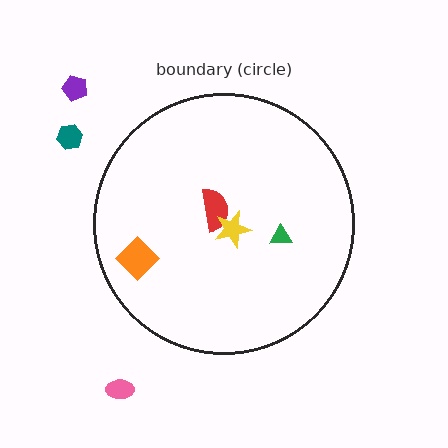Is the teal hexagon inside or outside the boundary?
Outside.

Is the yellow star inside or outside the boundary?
Inside.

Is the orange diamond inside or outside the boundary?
Inside.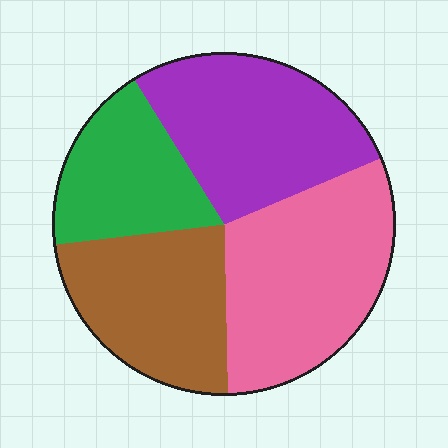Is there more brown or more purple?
Purple.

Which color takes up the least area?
Green, at roughly 20%.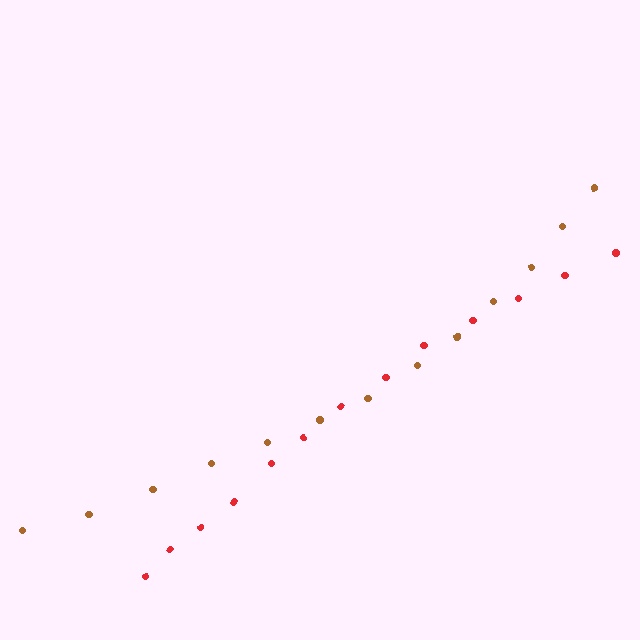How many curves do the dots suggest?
There are 2 distinct paths.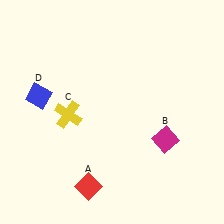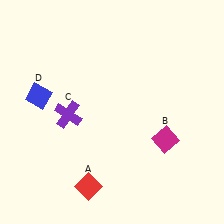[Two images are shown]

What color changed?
The cross (C) changed from yellow in Image 1 to purple in Image 2.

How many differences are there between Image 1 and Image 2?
There is 1 difference between the two images.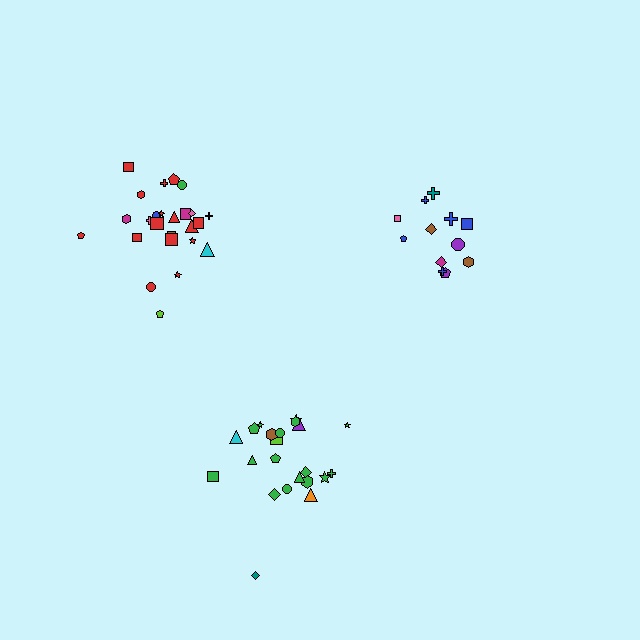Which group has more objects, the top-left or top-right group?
The top-left group.